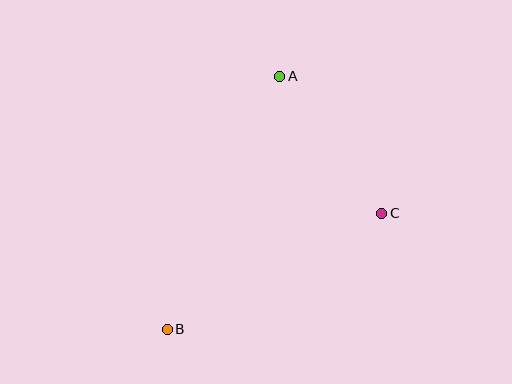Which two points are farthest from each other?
Points A and B are farthest from each other.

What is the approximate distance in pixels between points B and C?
The distance between B and C is approximately 244 pixels.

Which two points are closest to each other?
Points A and C are closest to each other.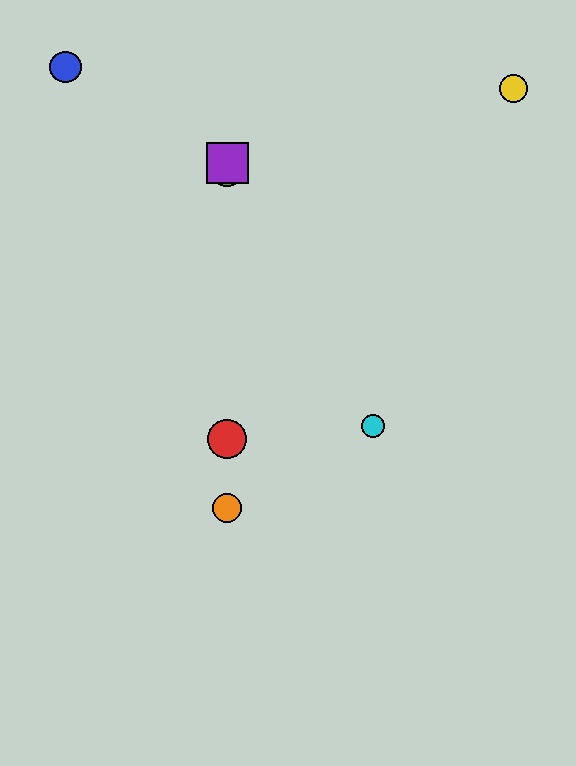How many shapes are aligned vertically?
4 shapes (the red circle, the green circle, the purple square, the orange circle) are aligned vertically.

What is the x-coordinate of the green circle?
The green circle is at x≈227.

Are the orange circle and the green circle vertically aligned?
Yes, both are at x≈227.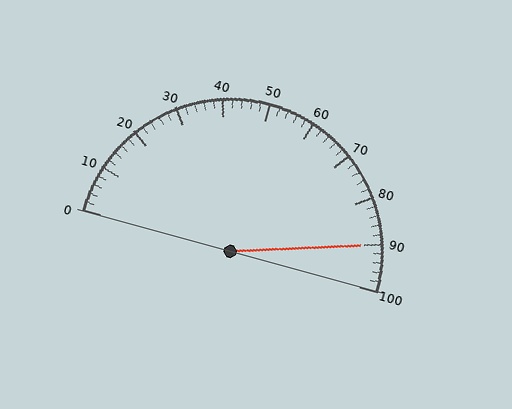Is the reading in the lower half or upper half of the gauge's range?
The reading is in the upper half of the range (0 to 100).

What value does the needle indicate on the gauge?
The needle indicates approximately 90.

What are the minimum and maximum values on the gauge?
The gauge ranges from 0 to 100.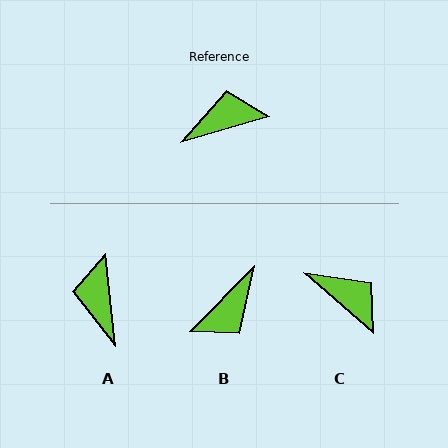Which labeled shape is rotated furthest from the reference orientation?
B, about 151 degrees away.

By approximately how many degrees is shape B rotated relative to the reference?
Approximately 151 degrees clockwise.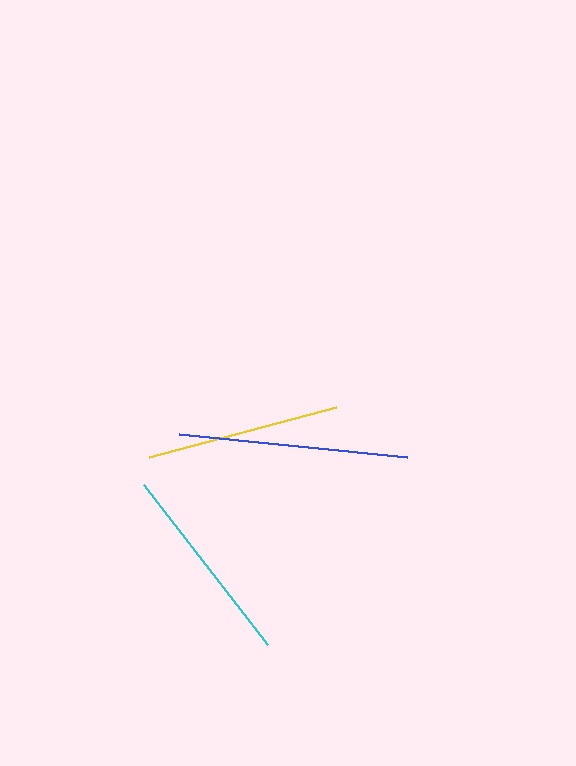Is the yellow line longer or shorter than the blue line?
The blue line is longer than the yellow line.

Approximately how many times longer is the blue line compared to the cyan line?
The blue line is approximately 1.1 times the length of the cyan line.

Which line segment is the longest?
The blue line is the longest at approximately 229 pixels.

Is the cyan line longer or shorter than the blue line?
The blue line is longer than the cyan line.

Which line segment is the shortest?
The yellow line is the shortest at approximately 194 pixels.